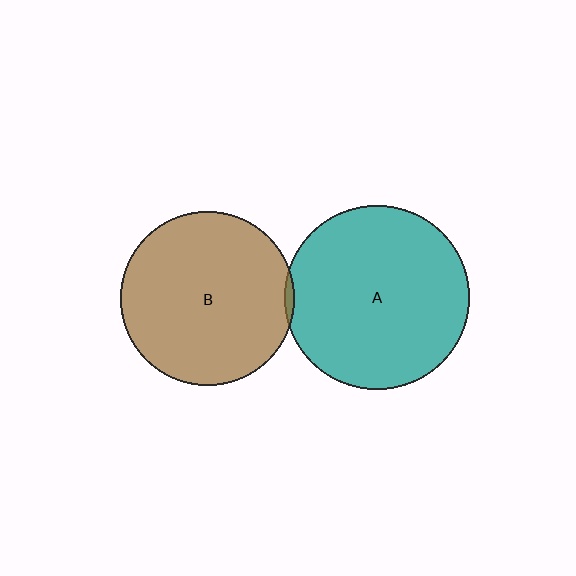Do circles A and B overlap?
Yes.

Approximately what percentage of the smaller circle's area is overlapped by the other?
Approximately 5%.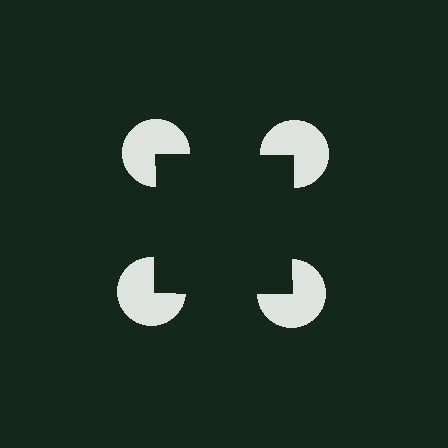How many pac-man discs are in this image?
There are 4 — one at each vertex of the illusory square.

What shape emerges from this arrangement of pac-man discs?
An illusory square — its edges are inferred from the aligned wedge cuts in the pac-man discs, not physically drawn.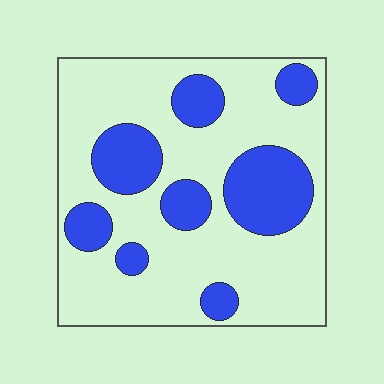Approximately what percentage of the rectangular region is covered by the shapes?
Approximately 30%.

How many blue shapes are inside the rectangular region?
8.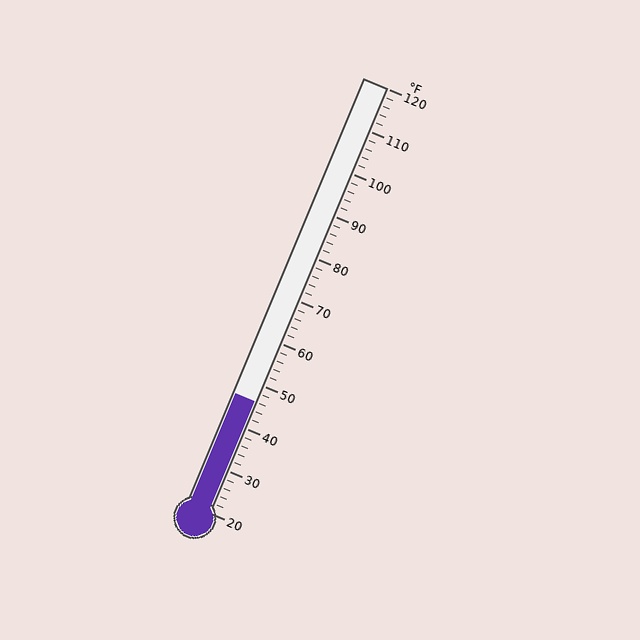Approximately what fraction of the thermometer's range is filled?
The thermometer is filled to approximately 25% of its range.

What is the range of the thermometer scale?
The thermometer scale ranges from 20°F to 120°F.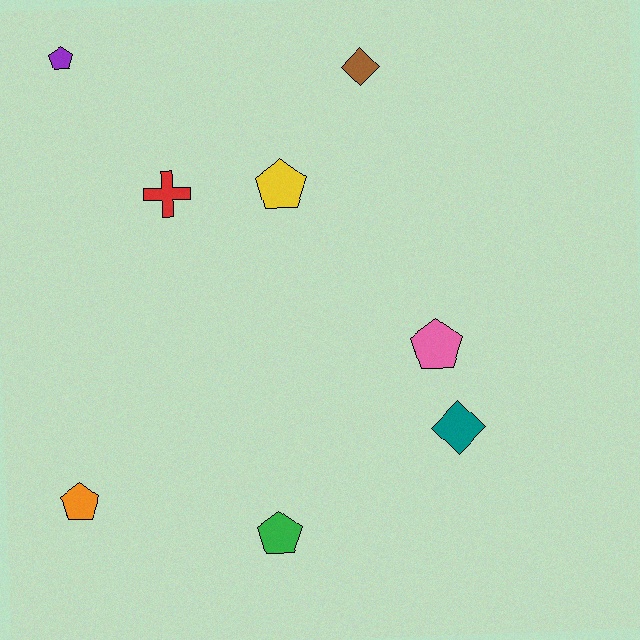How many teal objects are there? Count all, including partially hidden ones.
There is 1 teal object.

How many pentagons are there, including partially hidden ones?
There are 5 pentagons.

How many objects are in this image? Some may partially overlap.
There are 8 objects.